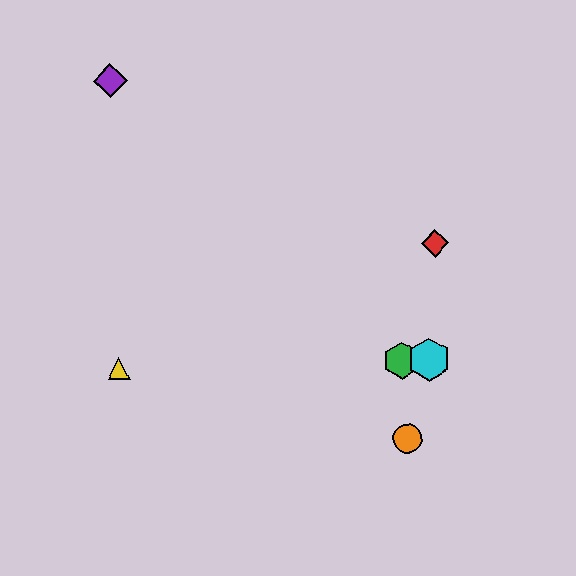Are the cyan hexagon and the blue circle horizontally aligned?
Yes, both are at y≈360.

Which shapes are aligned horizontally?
The blue circle, the green hexagon, the yellow triangle, the cyan hexagon are aligned horizontally.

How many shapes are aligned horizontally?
4 shapes (the blue circle, the green hexagon, the yellow triangle, the cyan hexagon) are aligned horizontally.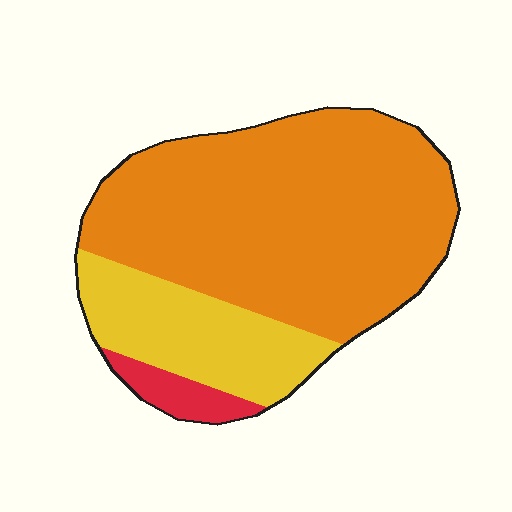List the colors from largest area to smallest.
From largest to smallest: orange, yellow, red.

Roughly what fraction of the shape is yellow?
Yellow covers around 25% of the shape.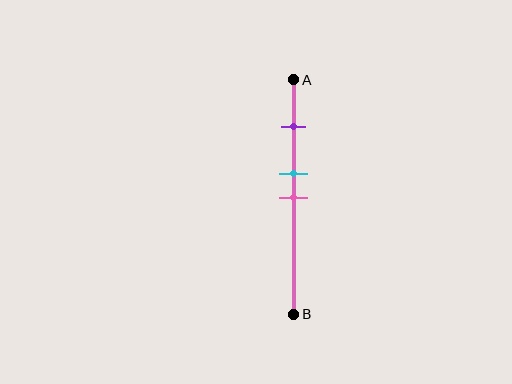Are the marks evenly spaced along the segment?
No, the marks are not evenly spaced.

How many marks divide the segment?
There are 3 marks dividing the segment.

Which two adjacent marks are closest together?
The cyan and pink marks are the closest adjacent pair.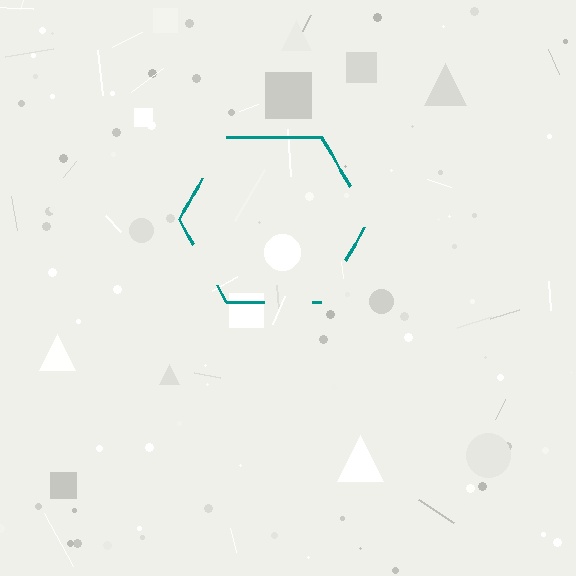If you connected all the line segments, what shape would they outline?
They would outline a hexagon.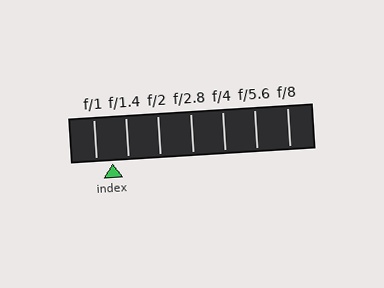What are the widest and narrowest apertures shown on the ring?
The widest aperture shown is f/1 and the narrowest is f/8.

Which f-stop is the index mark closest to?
The index mark is closest to f/1.4.